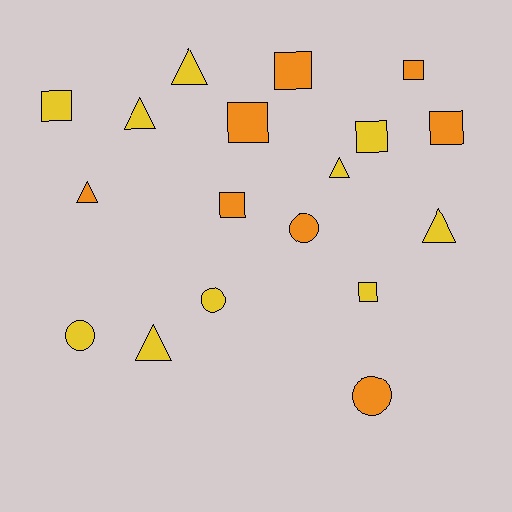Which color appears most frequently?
Yellow, with 10 objects.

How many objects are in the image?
There are 18 objects.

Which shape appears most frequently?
Square, with 8 objects.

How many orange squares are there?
There are 5 orange squares.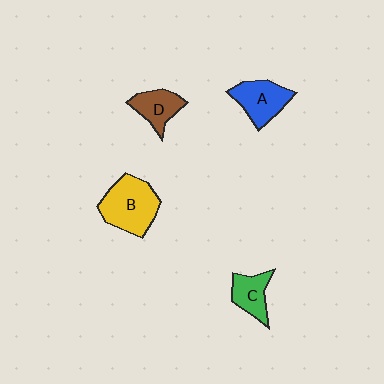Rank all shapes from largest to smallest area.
From largest to smallest: B (yellow), A (blue), D (brown), C (green).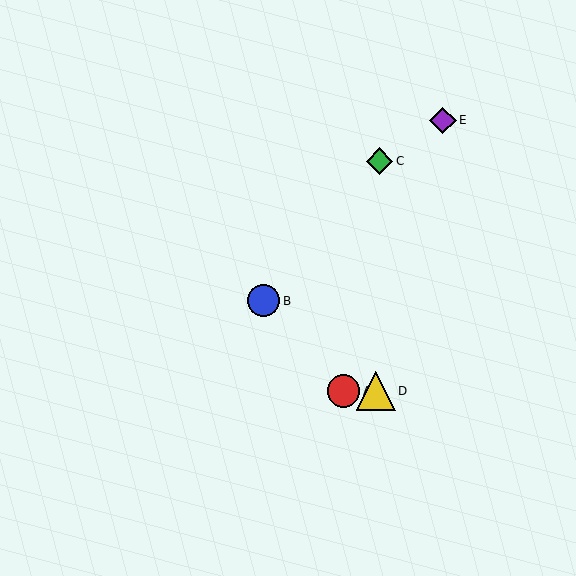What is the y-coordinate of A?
Object A is at y≈391.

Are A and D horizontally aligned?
Yes, both are at y≈391.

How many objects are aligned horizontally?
2 objects (A, D) are aligned horizontally.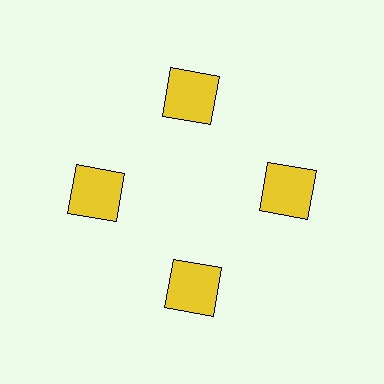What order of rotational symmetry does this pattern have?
This pattern has 4-fold rotational symmetry.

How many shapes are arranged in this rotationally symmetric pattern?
There are 4 shapes, arranged in 4 groups of 1.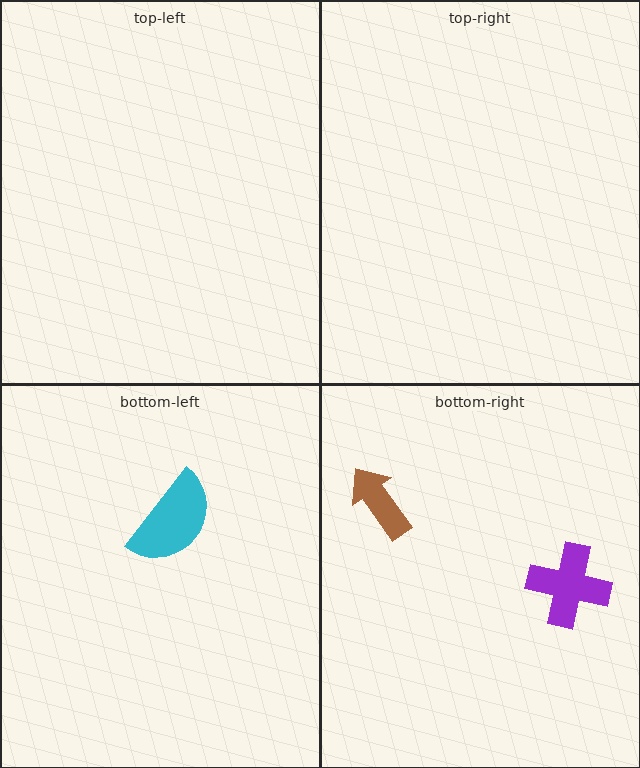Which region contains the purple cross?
The bottom-right region.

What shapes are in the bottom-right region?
The purple cross, the brown arrow.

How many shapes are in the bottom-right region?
2.